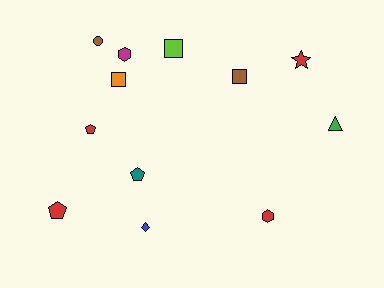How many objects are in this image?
There are 12 objects.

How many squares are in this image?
There are 3 squares.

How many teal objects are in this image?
There is 1 teal object.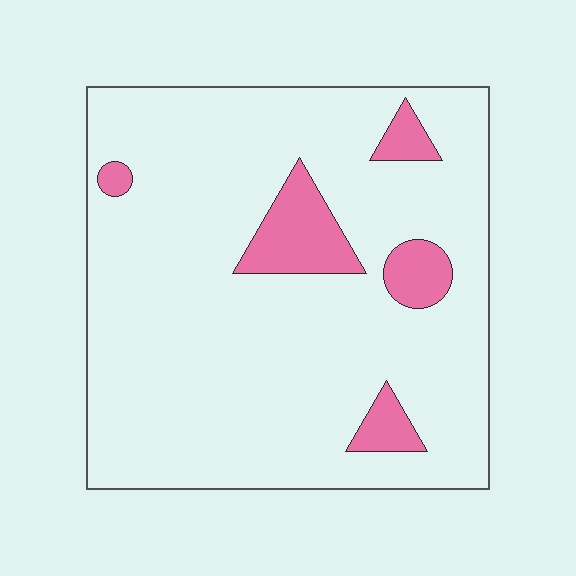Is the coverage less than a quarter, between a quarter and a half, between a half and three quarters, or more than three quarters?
Less than a quarter.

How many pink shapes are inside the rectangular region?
5.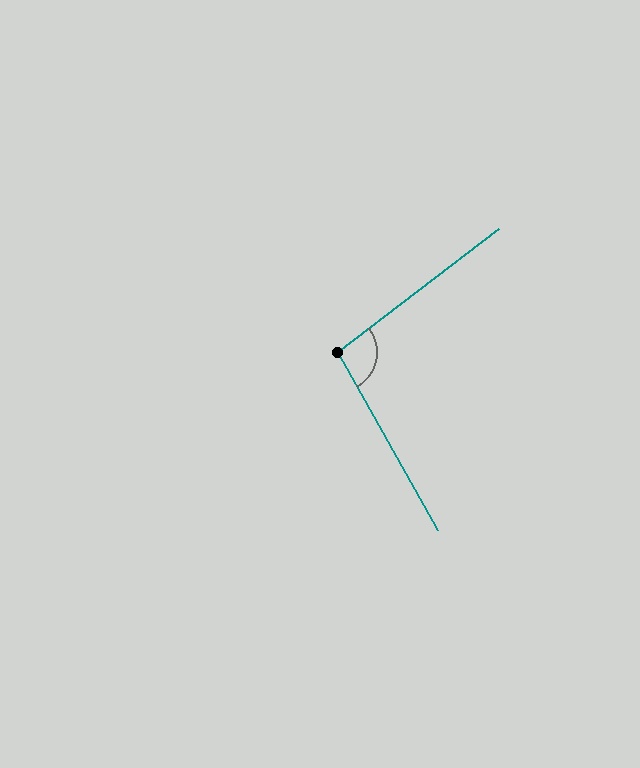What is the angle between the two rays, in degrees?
Approximately 98 degrees.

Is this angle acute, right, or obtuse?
It is obtuse.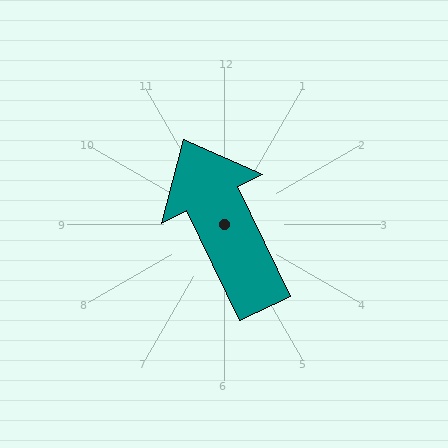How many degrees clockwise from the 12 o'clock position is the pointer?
Approximately 334 degrees.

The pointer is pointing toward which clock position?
Roughly 11 o'clock.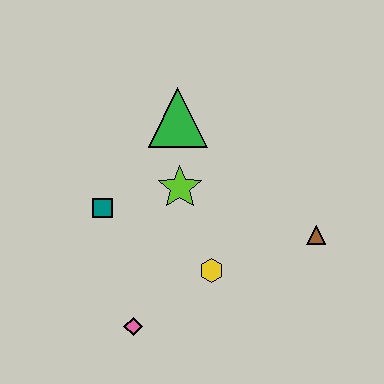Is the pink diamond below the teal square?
Yes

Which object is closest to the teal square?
The lime star is closest to the teal square.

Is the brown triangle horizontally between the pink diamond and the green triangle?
No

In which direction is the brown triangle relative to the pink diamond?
The brown triangle is to the right of the pink diamond.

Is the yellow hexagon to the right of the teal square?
Yes